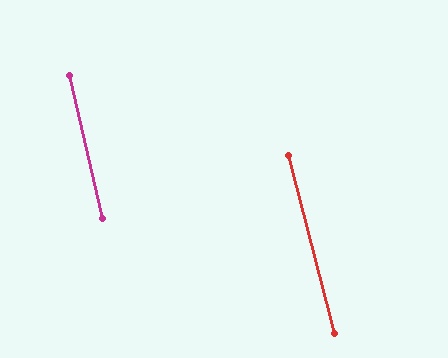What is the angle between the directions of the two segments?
Approximately 2 degrees.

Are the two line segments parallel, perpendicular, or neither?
Parallel — their directions differ by only 1.5°.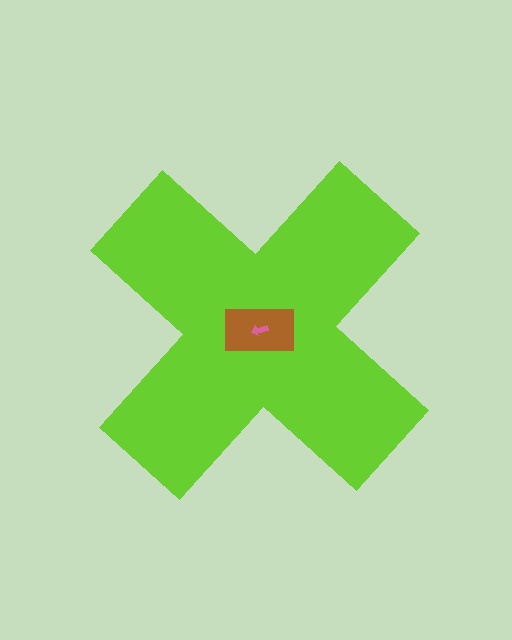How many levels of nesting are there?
3.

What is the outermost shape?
The lime cross.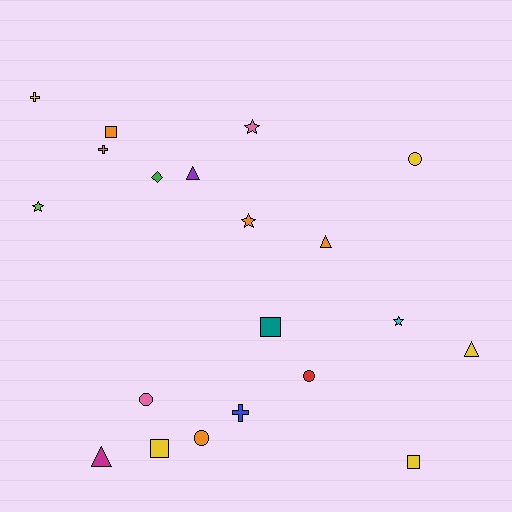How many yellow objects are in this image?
There are 5 yellow objects.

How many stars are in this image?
There are 4 stars.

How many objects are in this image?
There are 20 objects.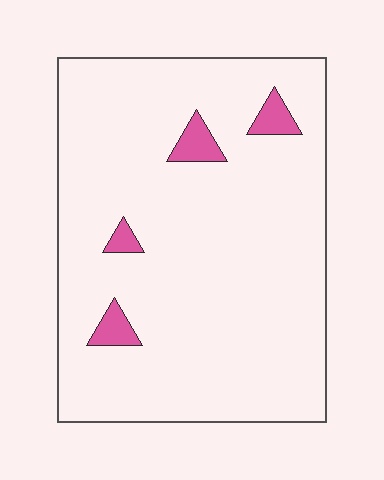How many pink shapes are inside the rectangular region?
4.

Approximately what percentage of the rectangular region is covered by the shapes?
Approximately 5%.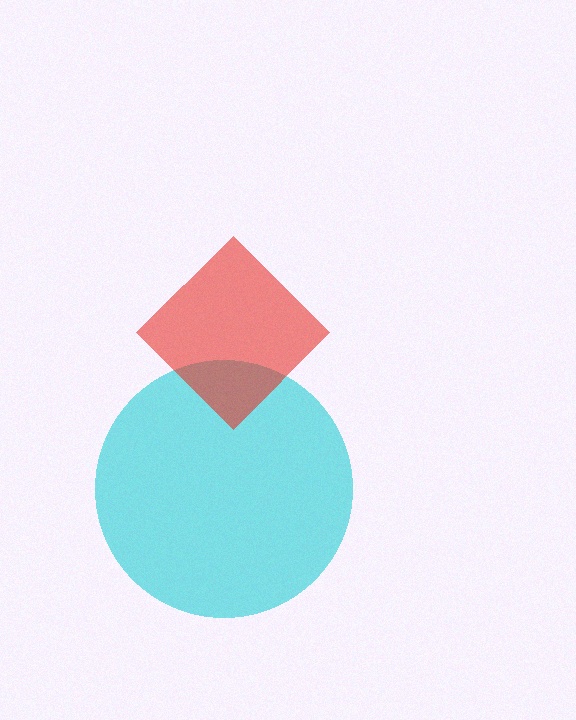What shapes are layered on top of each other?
The layered shapes are: a cyan circle, a red diamond.